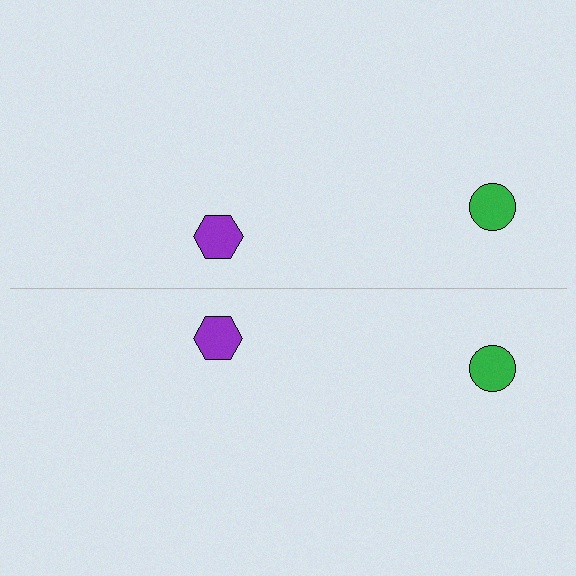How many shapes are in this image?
There are 4 shapes in this image.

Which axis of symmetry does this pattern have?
The pattern has a horizontal axis of symmetry running through the center of the image.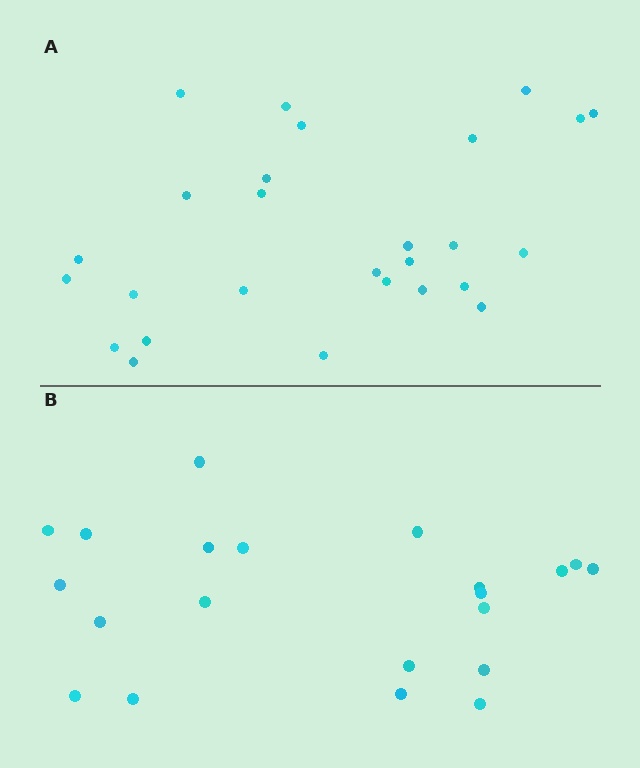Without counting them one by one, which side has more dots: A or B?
Region A (the top region) has more dots.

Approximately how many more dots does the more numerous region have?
Region A has about 6 more dots than region B.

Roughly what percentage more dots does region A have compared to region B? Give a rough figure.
About 30% more.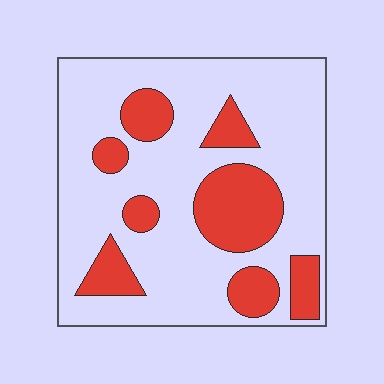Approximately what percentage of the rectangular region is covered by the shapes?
Approximately 25%.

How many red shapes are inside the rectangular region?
8.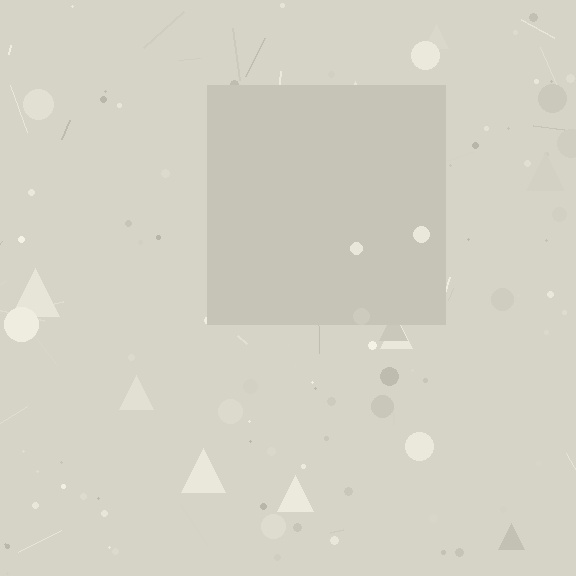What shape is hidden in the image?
A square is hidden in the image.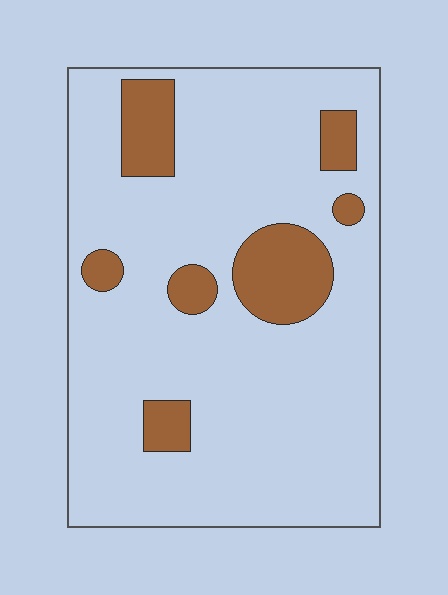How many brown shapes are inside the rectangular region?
7.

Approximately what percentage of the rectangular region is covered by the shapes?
Approximately 15%.